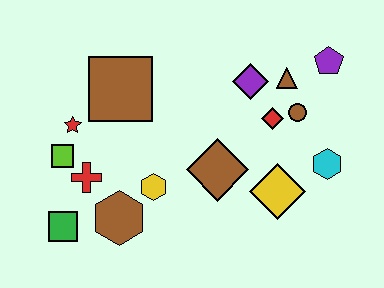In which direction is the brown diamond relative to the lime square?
The brown diamond is to the right of the lime square.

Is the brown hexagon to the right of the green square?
Yes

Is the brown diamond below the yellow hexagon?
No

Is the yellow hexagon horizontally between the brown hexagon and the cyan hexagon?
Yes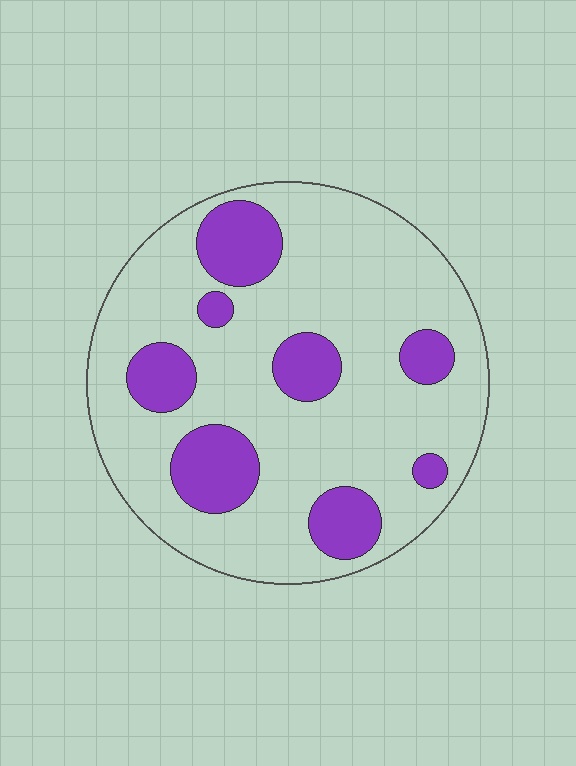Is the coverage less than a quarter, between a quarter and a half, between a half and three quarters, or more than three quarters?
Less than a quarter.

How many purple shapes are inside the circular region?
8.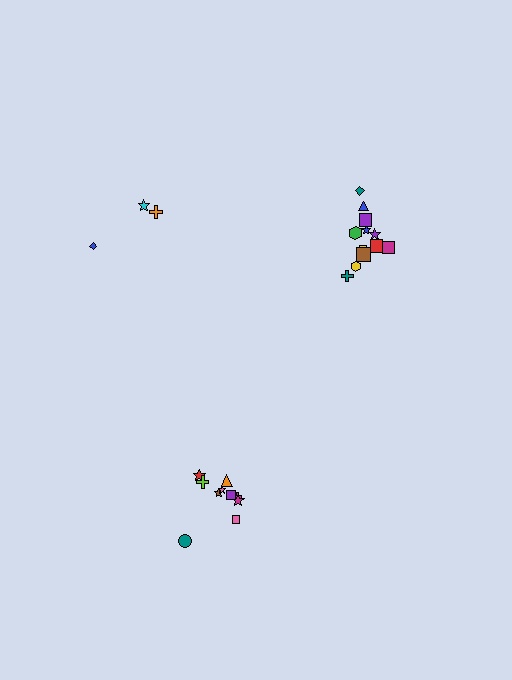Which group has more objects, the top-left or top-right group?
The top-right group.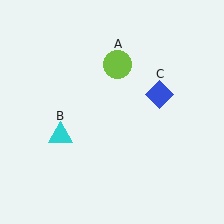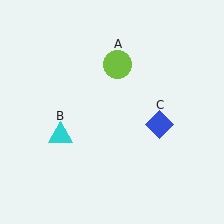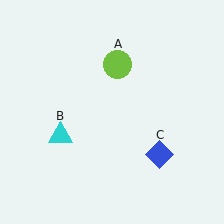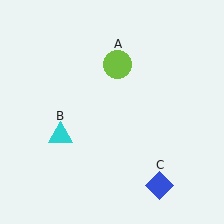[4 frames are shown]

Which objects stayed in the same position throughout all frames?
Lime circle (object A) and cyan triangle (object B) remained stationary.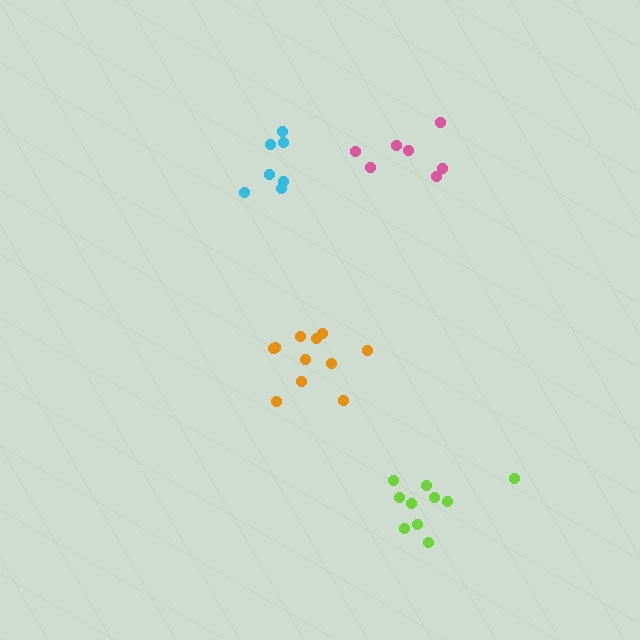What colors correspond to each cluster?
The clusters are colored: cyan, pink, orange, lime.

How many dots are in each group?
Group 1: 7 dots, Group 2: 7 dots, Group 3: 11 dots, Group 4: 10 dots (35 total).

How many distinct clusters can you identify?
There are 4 distinct clusters.